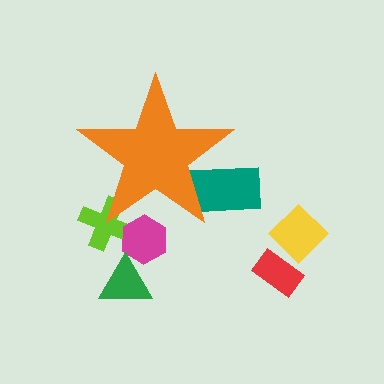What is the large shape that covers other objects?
An orange star.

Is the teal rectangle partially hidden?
Yes, the teal rectangle is partially hidden behind the orange star.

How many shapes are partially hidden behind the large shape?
3 shapes are partially hidden.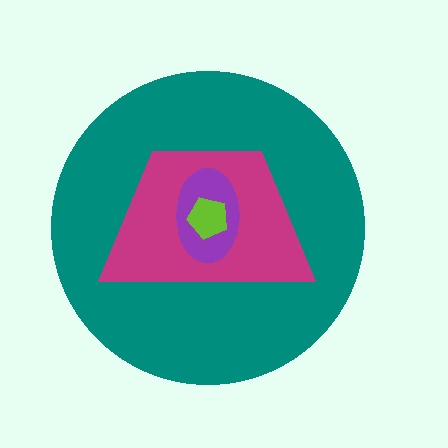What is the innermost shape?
The lime pentagon.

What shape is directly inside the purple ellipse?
The lime pentagon.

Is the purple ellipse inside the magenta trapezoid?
Yes.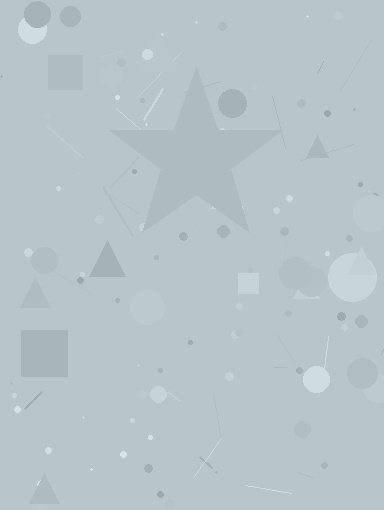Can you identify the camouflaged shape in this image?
The camouflaged shape is a star.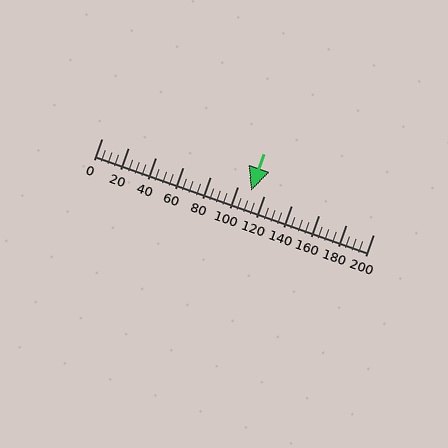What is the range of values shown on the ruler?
The ruler shows values from 0 to 200.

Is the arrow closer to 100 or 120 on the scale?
The arrow is closer to 120.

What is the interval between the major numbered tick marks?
The major tick marks are spaced 20 units apart.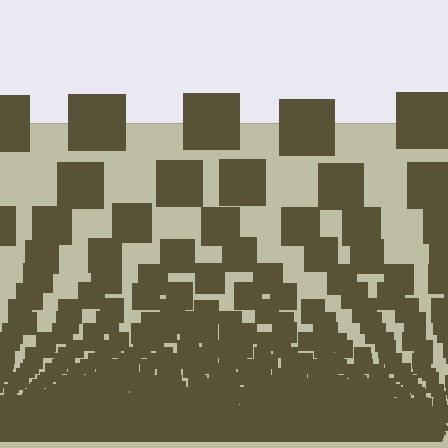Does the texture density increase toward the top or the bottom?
Density increases toward the bottom.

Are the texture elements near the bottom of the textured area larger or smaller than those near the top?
Smaller. The gradient is inverted — elements near the bottom are smaller and denser.